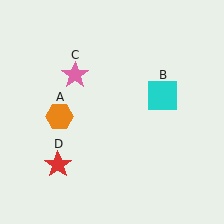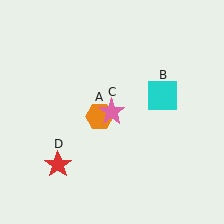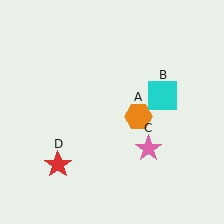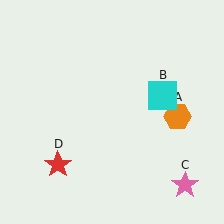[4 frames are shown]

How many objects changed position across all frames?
2 objects changed position: orange hexagon (object A), pink star (object C).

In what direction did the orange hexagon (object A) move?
The orange hexagon (object A) moved right.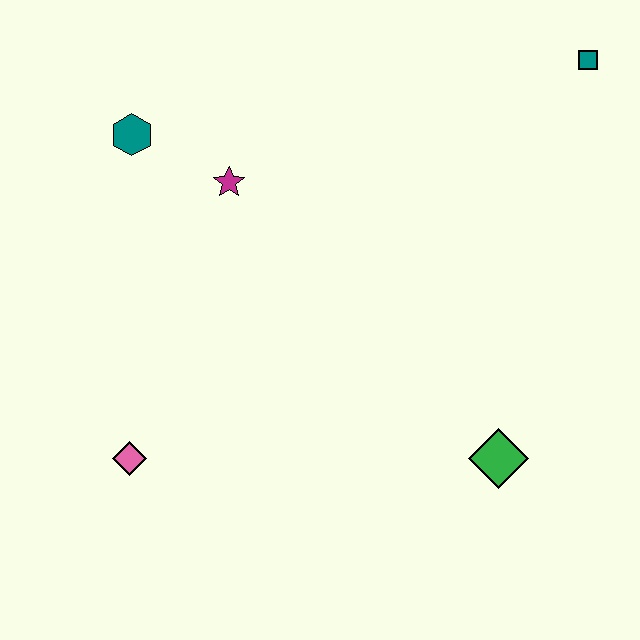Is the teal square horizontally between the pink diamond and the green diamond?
No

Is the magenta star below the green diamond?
No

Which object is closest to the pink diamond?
The magenta star is closest to the pink diamond.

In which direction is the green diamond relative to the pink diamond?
The green diamond is to the right of the pink diamond.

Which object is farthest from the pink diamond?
The teal square is farthest from the pink diamond.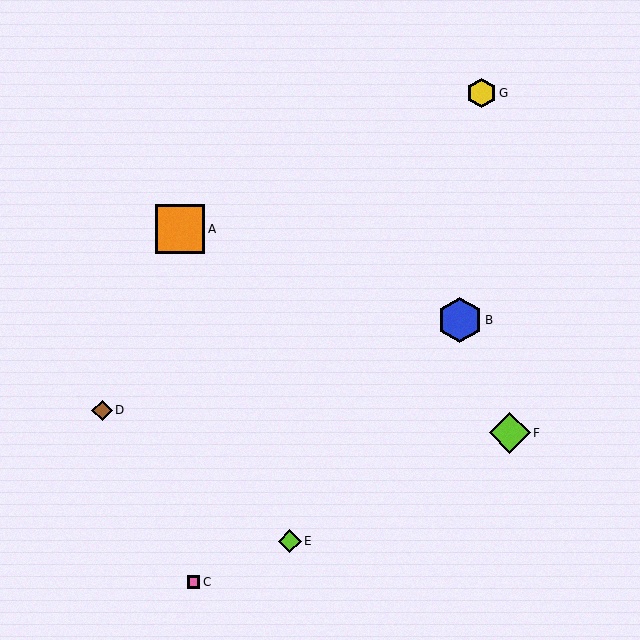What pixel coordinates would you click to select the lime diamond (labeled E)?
Click at (290, 541) to select the lime diamond E.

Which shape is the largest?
The orange square (labeled A) is the largest.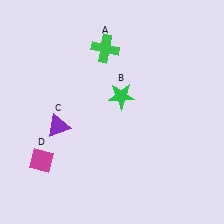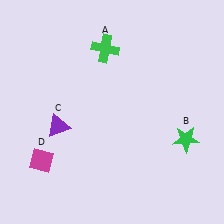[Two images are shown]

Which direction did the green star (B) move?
The green star (B) moved right.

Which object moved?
The green star (B) moved right.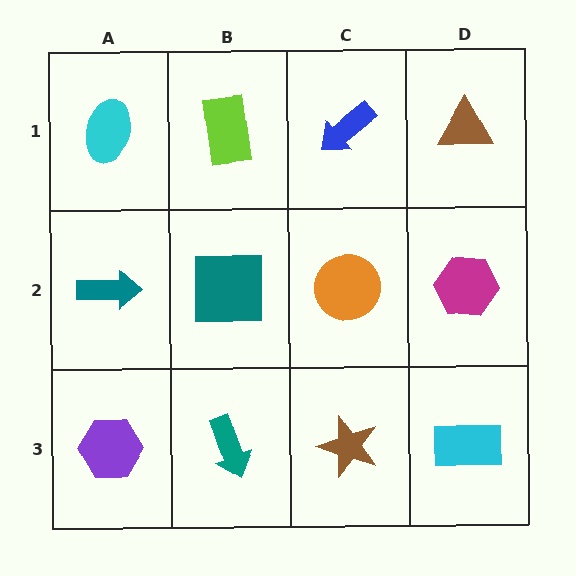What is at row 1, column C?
A blue arrow.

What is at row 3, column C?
A brown star.